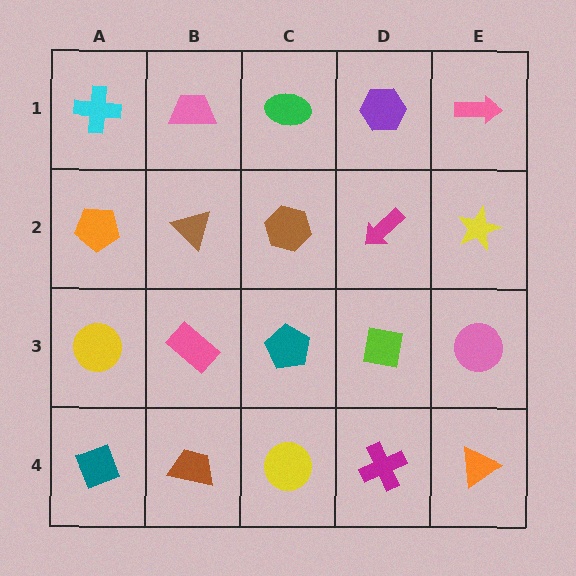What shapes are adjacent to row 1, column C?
A brown hexagon (row 2, column C), a pink trapezoid (row 1, column B), a purple hexagon (row 1, column D).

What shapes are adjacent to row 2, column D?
A purple hexagon (row 1, column D), a lime square (row 3, column D), a brown hexagon (row 2, column C), a yellow star (row 2, column E).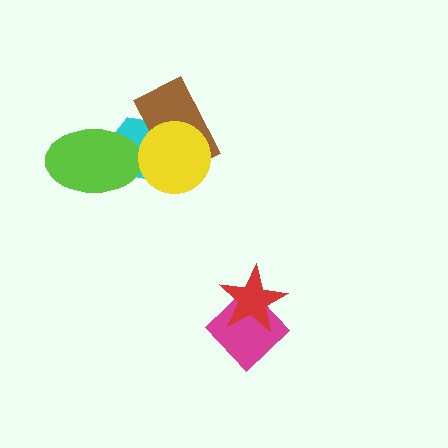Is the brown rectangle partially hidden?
Yes, it is partially covered by another shape.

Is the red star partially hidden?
No, no other shape covers it.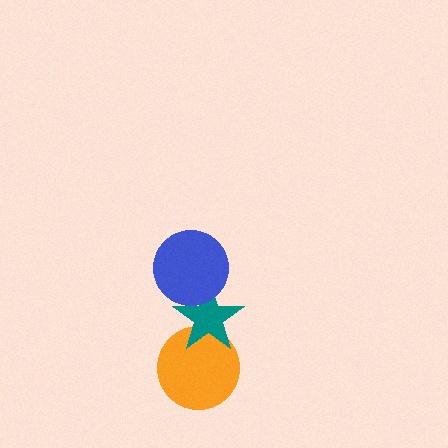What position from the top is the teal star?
The teal star is 2nd from the top.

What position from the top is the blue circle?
The blue circle is 1st from the top.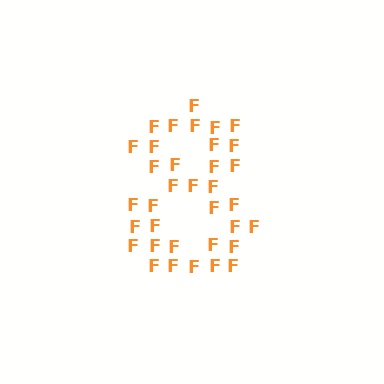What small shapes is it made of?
It is made of small letter F's.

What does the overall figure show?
The overall figure shows the digit 8.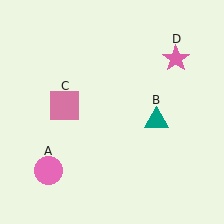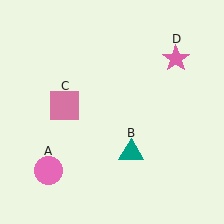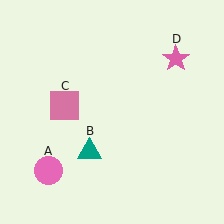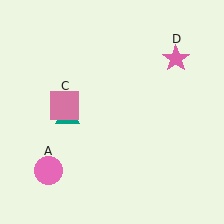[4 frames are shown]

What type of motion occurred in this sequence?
The teal triangle (object B) rotated clockwise around the center of the scene.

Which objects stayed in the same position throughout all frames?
Pink circle (object A) and pink square (object C) and pink star (object D) remained stationary.